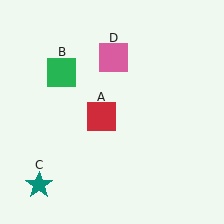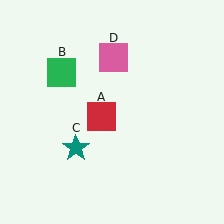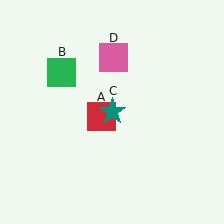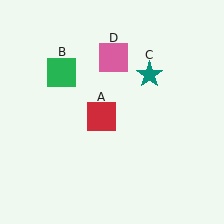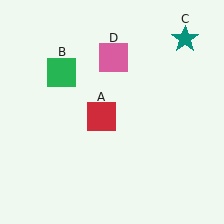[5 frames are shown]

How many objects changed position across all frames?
1 object changed position: teal star (object C).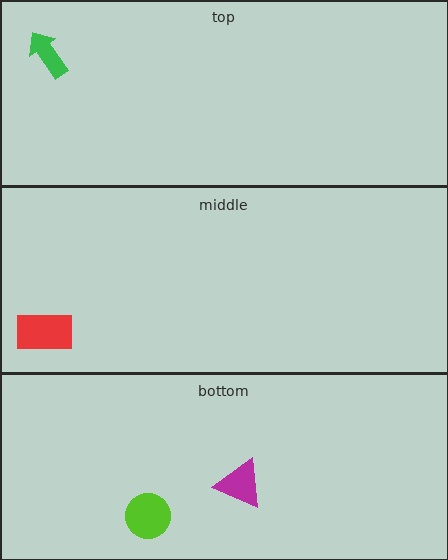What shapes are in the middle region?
The red rectangle.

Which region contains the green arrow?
The top region.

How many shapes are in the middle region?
1.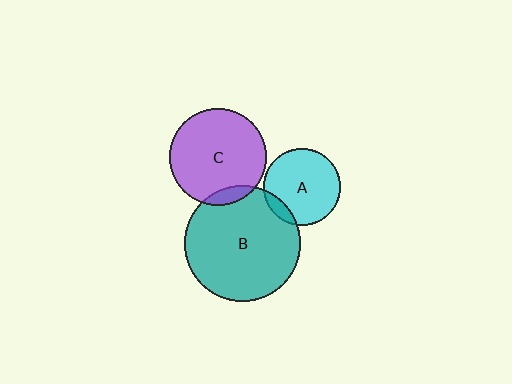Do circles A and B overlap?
Yes.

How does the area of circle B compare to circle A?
Approximately 2.2 times.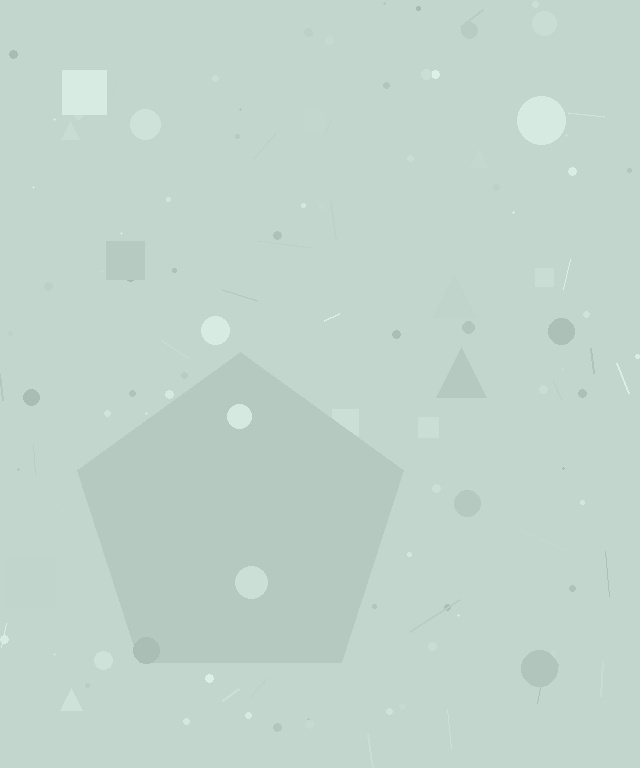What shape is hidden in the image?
A pentagon is hidden in the image.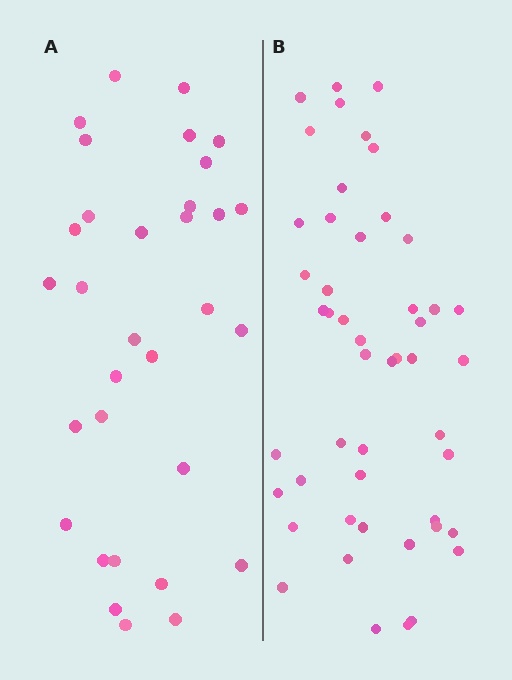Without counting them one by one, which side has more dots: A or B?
Region B (the right region) has more dots.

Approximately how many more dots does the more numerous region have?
Region B has approximately 15 more dots than region A.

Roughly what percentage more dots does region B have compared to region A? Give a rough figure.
About 55% more.